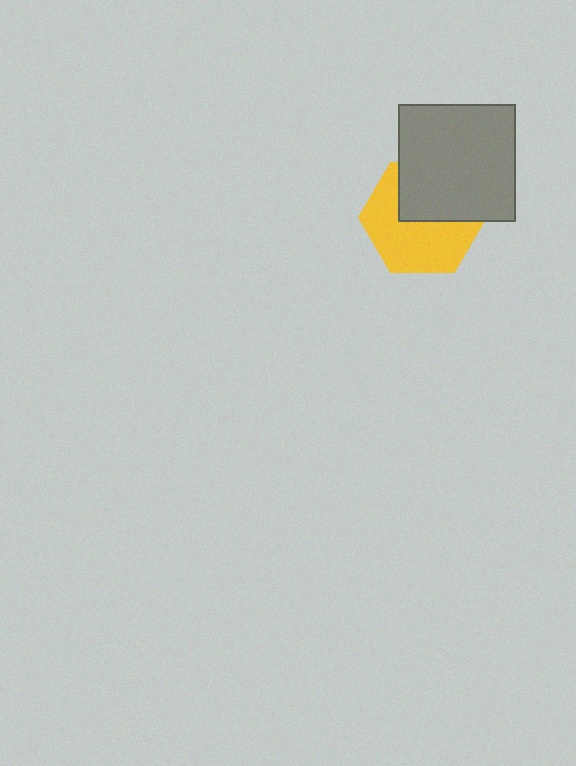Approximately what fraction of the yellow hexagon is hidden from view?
Roughly 41% of the yellow hexagon is hidden behind the gray square.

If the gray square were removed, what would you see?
You would see the complete yellow hexagon.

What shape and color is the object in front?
The object in front is a gray square.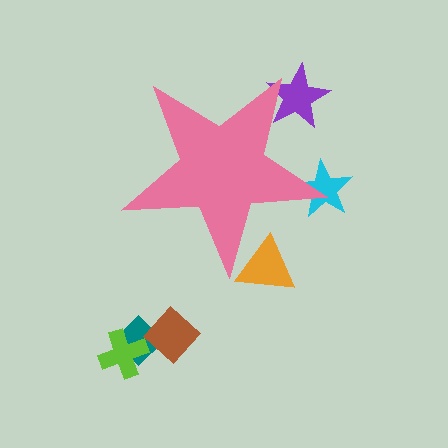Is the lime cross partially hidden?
No, the lime cross is fully visible.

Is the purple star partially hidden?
Yes, the purple star is partially hidden behind the pink star.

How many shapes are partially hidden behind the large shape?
3 shapes are partially hidden.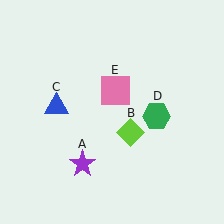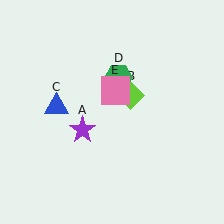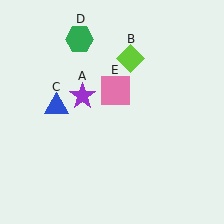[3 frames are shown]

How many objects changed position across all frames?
3 objects changed position: purple star (object A), lime diamond (object B), green hexagon (object D).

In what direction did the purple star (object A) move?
The purple star (object A) moved up.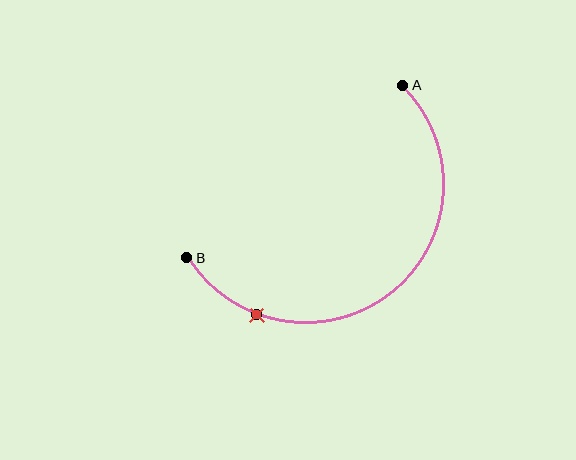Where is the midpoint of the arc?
The arc midpoint is the point on the curve farthest from the straight line joining A and B. It sits below and to the right of that line.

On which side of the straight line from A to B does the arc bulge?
The arc bulges below and to the right of the straight line connecting A and B.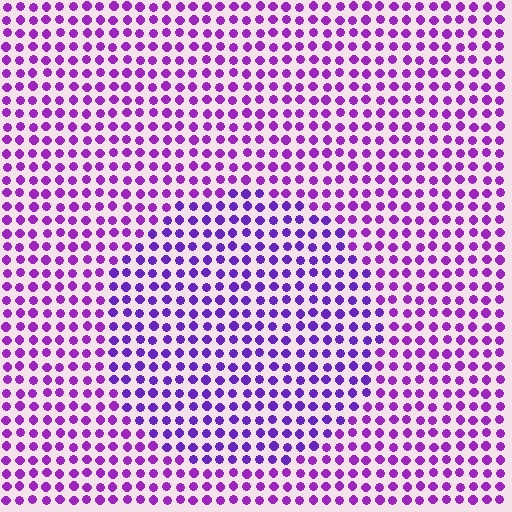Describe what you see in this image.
The image is filled with small purple elements in a uniform arrangement. A circle-shaped region is visible where the elements are tinted to a slightly different hue, forming a subtle color boundary.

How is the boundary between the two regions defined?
The boundary is defined purely by a slight shift in hue (about 21 degrees). Spacing, size, and orientation are identical on both sides.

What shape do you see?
I see a circle.